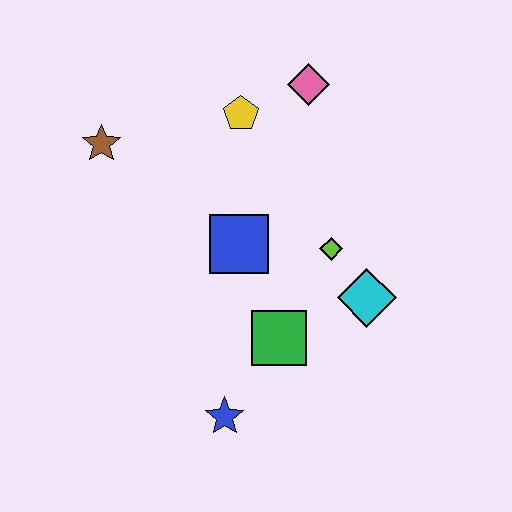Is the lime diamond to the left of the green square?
No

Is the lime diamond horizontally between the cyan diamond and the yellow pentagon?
Yes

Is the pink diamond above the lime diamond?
Yes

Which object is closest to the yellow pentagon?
The pink diamond is closest to the yellow pentagon.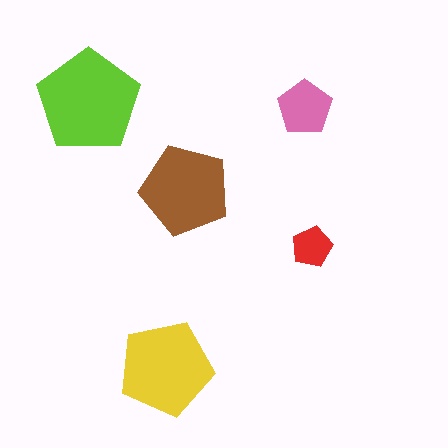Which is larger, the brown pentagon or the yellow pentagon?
The yellow one.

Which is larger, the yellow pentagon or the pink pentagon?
The yellow one.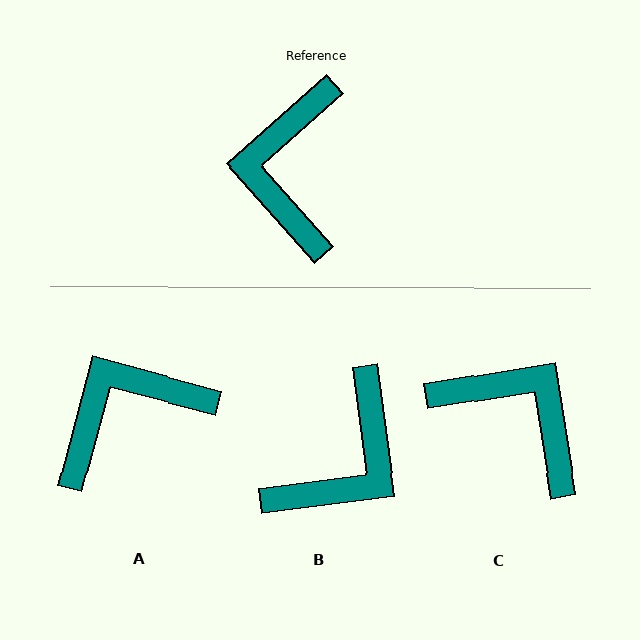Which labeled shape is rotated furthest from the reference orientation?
B, about 146 degrees away.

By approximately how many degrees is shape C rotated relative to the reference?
Approximately 123 degrees clockwise.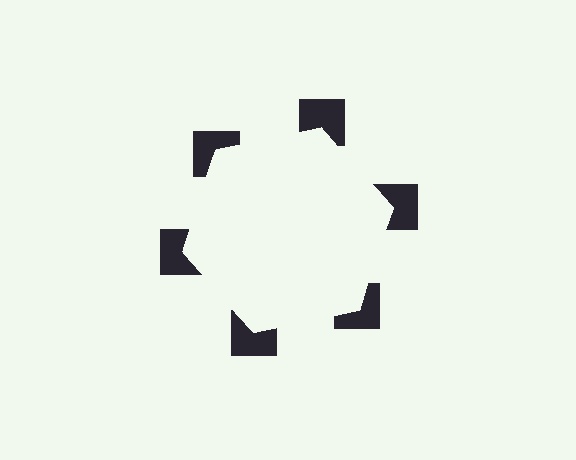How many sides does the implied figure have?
6 sides.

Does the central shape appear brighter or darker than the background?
It typically appears slightly brighter than the background, even though no actual brightness change is drawn.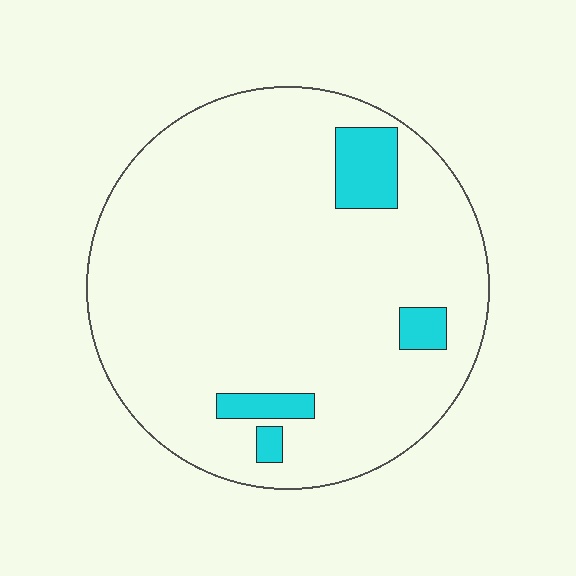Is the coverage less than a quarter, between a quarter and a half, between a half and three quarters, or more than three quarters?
Less than a quarter.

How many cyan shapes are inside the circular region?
4.